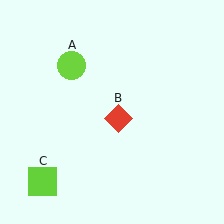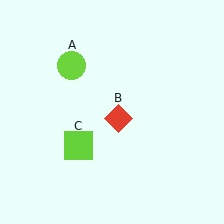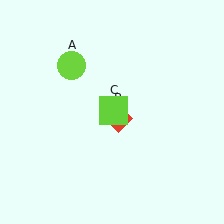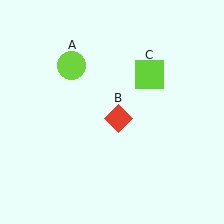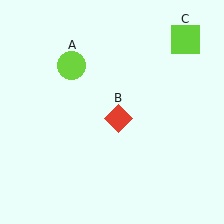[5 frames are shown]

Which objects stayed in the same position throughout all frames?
Lime circle (object A) and red diamond (object B) remained stationary.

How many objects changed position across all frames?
1 object changed position: lime square (object C).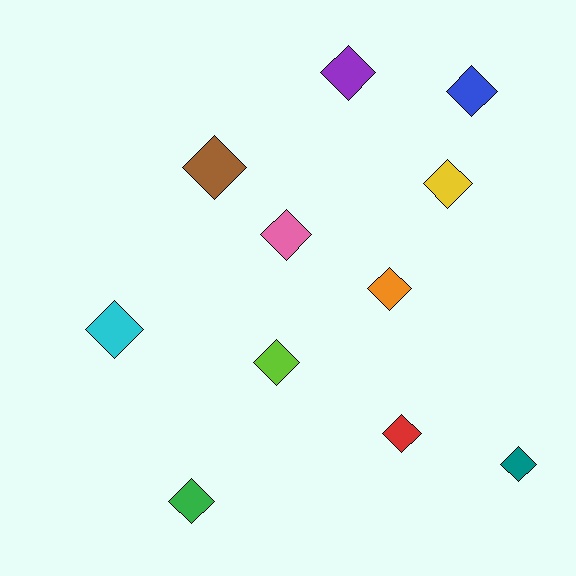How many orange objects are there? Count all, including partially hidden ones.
There is 1 orange object.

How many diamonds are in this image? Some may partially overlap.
There are 11 diamonds.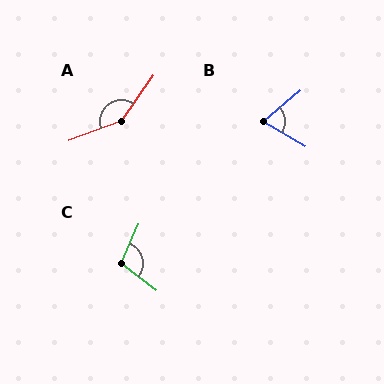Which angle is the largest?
A, at approximately 145 degrees.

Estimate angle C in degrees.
Approximately 104 degrees.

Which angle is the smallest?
B, at approximately 71 degrees.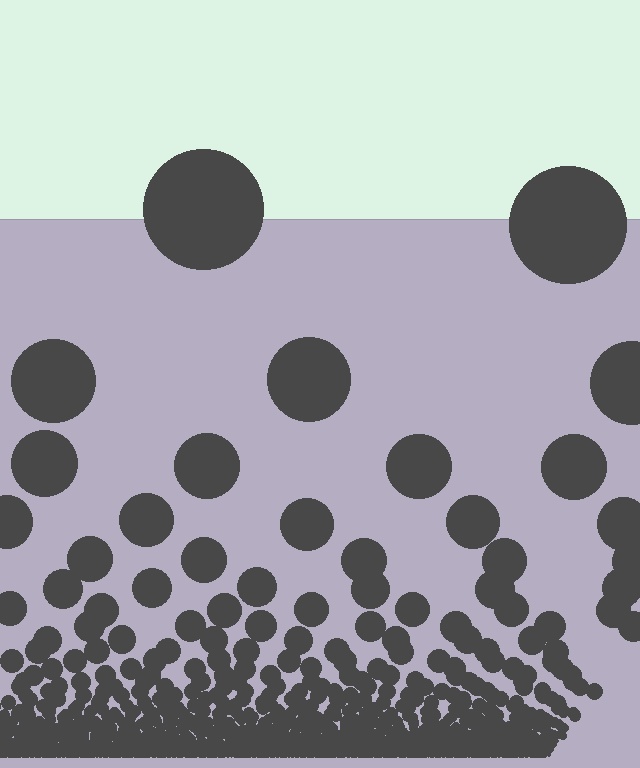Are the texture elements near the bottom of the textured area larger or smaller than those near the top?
Smaller. The gradient is inverted — elements near the bottom are smaller and denser.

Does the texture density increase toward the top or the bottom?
Density increases toward the bottom.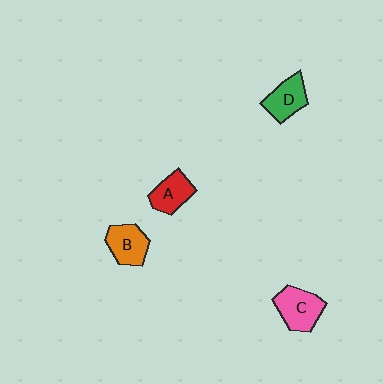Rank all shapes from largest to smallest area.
From largest to smallest: C (pink), B (orange), D (green), A (red).